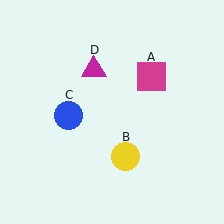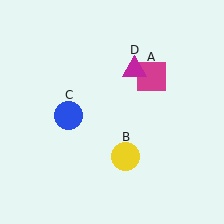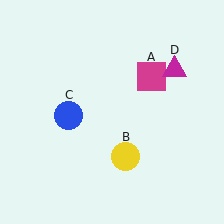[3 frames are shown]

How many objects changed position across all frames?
1 object changed position: magenta triangle (object D).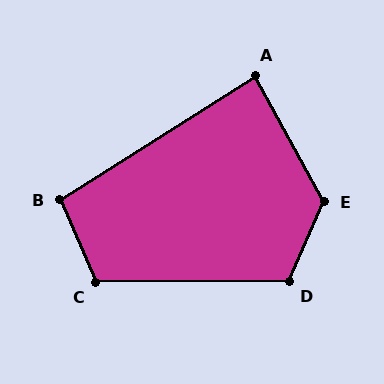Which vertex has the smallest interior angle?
A, at approximately 86 degrees.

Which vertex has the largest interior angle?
E, at approximately 128 degrees.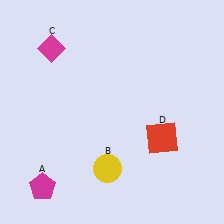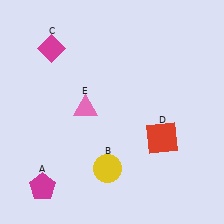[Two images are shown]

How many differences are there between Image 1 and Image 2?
There is 1 difference between the two images.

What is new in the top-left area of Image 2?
A pink triangle (E) was added in the top-left area of Image 2.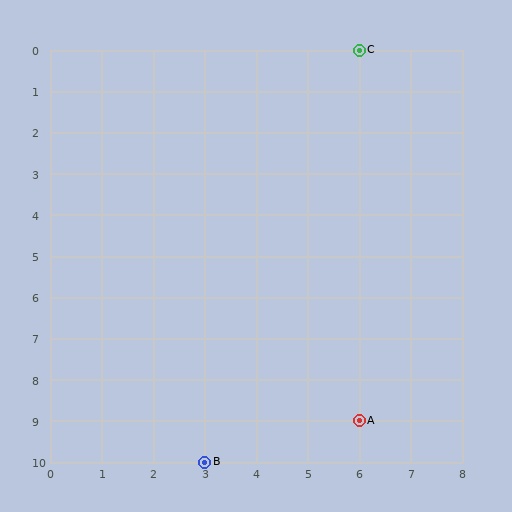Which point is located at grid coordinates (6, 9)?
Point A is at (6, 9).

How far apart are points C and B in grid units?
Points C and B are 3 columns and 10 rows apart (about 10.4 grid units diagonally).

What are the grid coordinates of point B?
Point B is at grid coordinates (3, 10).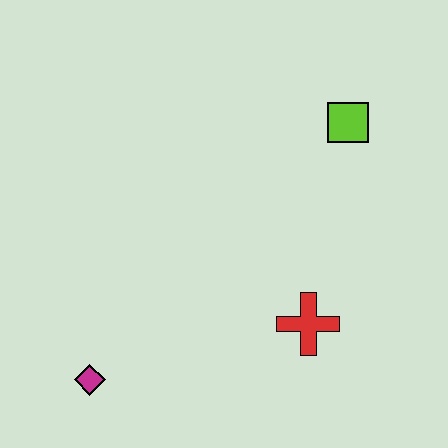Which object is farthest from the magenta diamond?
The lime square is farthest from the magenta diamond.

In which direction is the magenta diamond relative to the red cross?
The magenta diamond is to the left of the red cross.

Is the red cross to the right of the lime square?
No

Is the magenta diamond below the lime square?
Yes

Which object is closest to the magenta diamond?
The red cross is closest to the magenta diamond.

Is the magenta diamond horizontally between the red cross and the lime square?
No